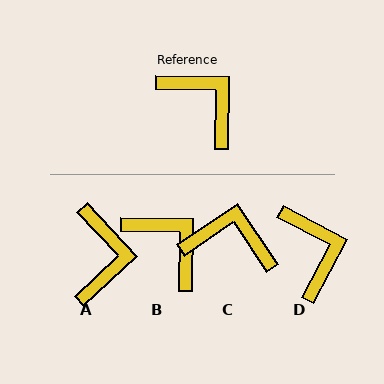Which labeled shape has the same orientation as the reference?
B.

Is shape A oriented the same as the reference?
No, it is off by about 46 degrees.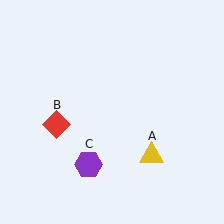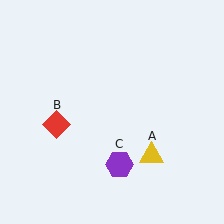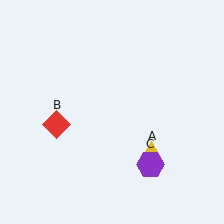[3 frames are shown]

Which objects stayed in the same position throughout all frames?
Yellow triangle (object A) and red diamond (object B) remained stationary.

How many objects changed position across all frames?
1 object changed position: purple hexagon (object C).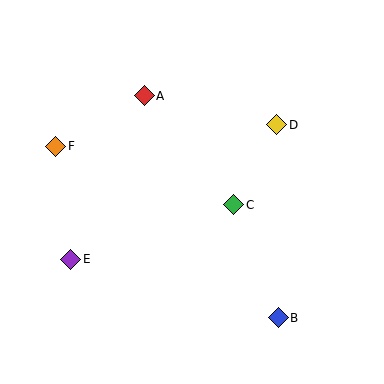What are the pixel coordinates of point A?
Point A is at (144, 96).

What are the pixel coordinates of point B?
Point B is at (278, 318).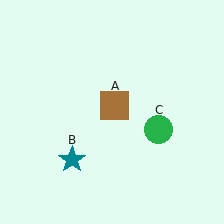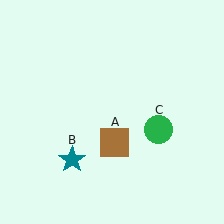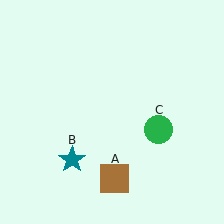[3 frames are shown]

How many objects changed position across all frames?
1 object changed position: brown square (object A).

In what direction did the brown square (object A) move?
The brown square (object A) moved down.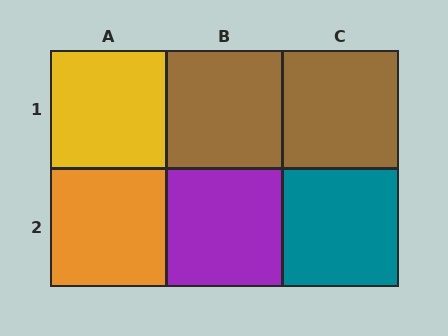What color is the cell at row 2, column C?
Teal.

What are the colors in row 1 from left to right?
Yellow, brown, brown.